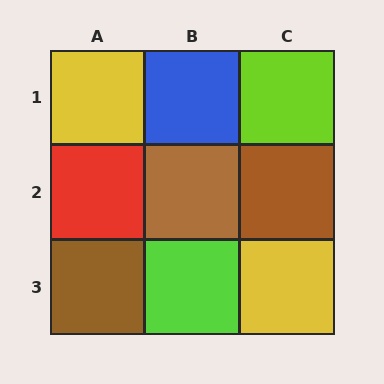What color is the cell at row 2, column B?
Brown.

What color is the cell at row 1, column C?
Lime.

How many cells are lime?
2 cells are lime.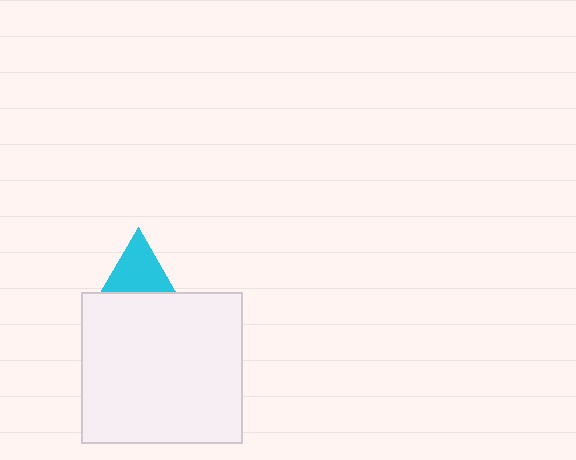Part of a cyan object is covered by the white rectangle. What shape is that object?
It is a triangle.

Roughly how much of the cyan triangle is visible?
About half of it is visible (roughly 58%).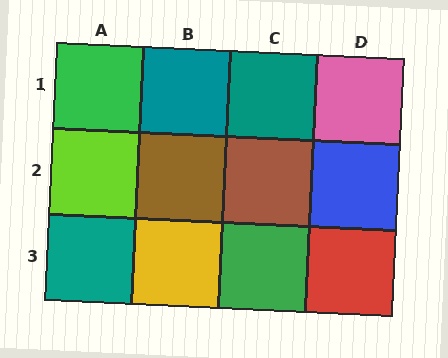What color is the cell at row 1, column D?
Pink.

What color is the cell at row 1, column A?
Green.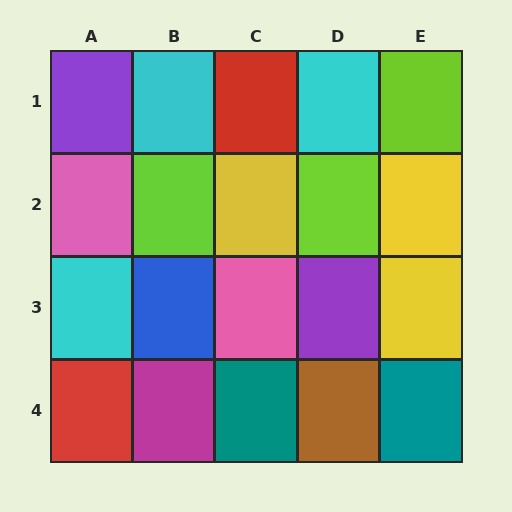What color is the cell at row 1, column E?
Lime.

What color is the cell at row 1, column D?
Cyan.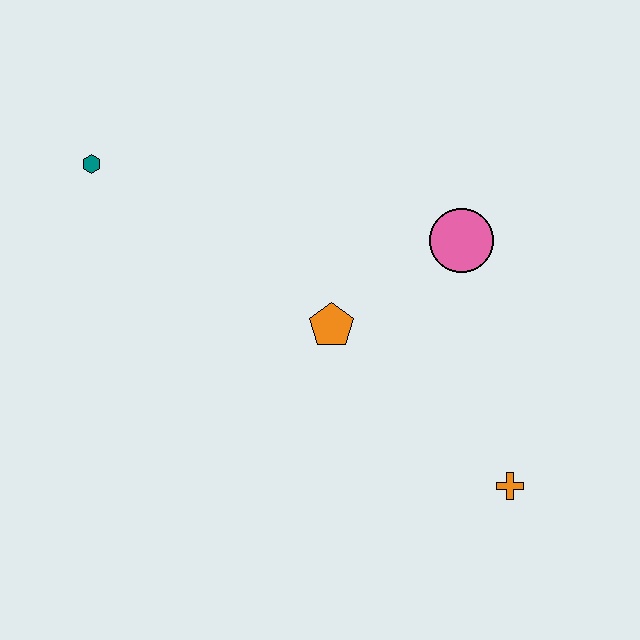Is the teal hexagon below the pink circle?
No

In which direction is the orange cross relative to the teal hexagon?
The orange cross is to the right of the teal hexagon.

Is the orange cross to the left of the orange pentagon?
No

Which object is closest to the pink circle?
The orange pentagon is closest to the pink circle.